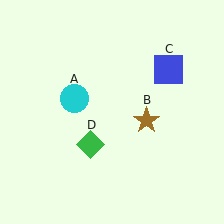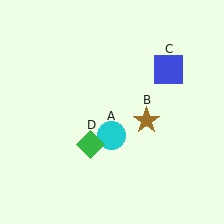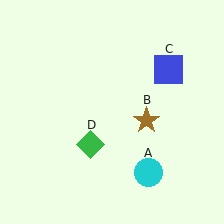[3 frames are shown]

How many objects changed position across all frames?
1 object changed position: cyan circle (object A).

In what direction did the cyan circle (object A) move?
The cyan circle (object A) moved down and to the right.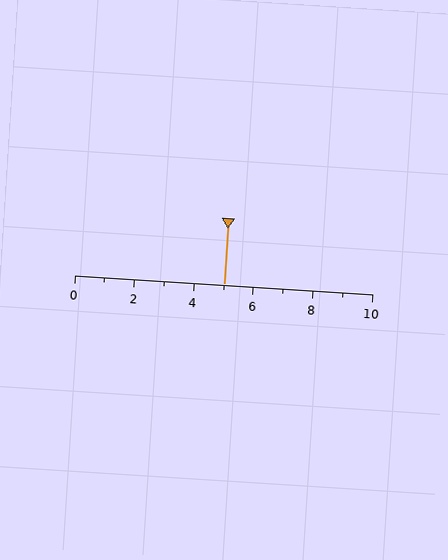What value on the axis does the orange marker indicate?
The marker indicates approximately 5.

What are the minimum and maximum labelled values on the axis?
The axis runs from 0 to 10.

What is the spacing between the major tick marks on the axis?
The major ticks are spaced 2 apart.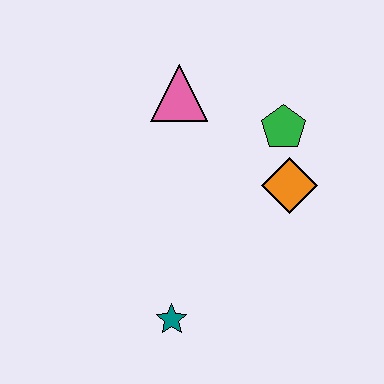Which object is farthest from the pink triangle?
The teal star is farthest from the pink triangle.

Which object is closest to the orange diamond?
The green pentagon is closest to the orange diamond.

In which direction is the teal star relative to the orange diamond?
The teal star is below the orange diamond.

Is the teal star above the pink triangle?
No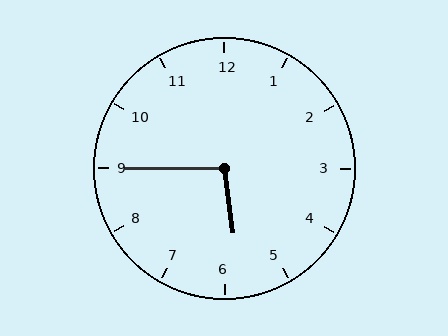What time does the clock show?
5:45.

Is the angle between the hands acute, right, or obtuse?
It is obtuse.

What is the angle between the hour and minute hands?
Approximately 98 degrees.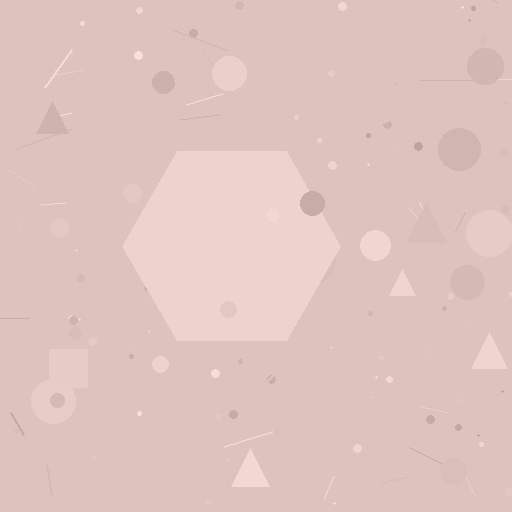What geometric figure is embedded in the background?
A hexagon is embedded in the background.